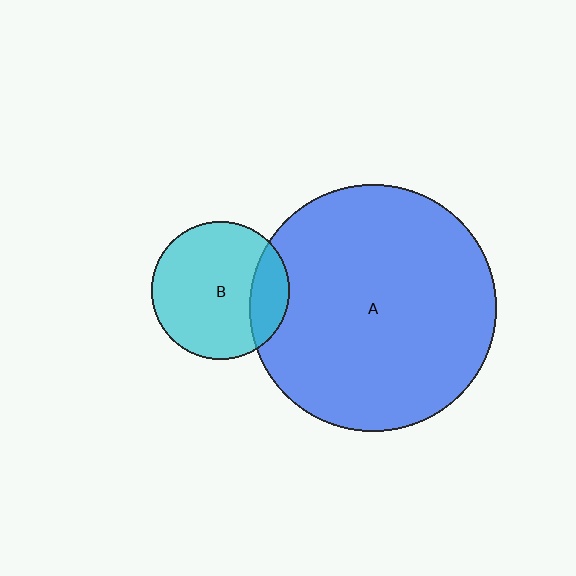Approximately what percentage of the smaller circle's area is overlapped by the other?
Approximately 20%.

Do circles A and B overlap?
Yes.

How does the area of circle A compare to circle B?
Approximately 3.2 times.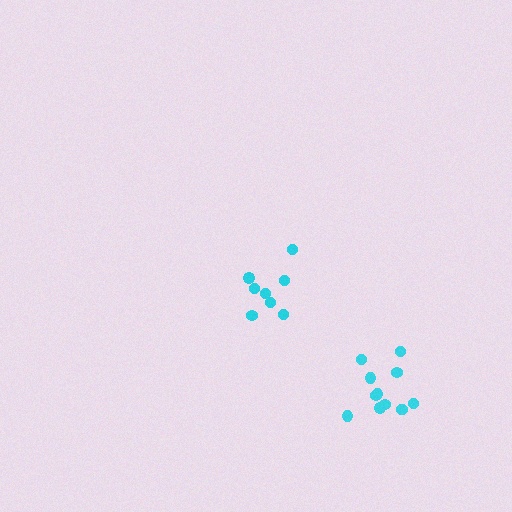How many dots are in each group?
Group 1: 12 dots, Group 2: 8 dots (20 total).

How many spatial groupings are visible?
There are 2 spatial groupings.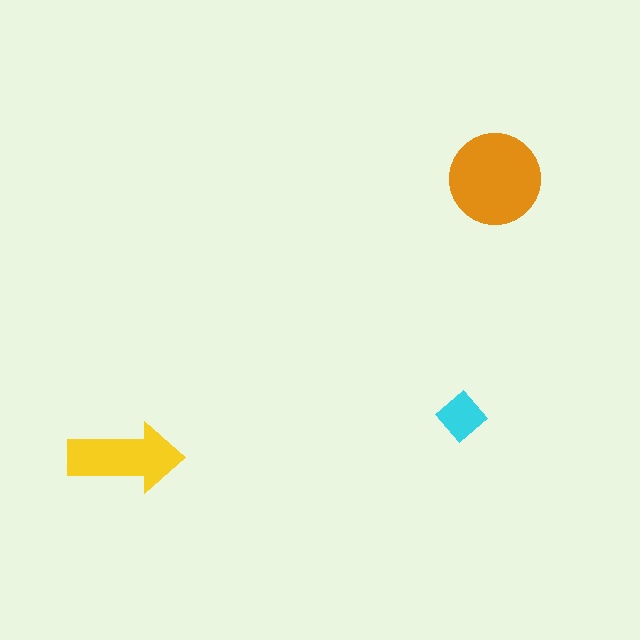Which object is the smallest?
The cyan diamond.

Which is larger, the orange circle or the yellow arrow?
The orange circle.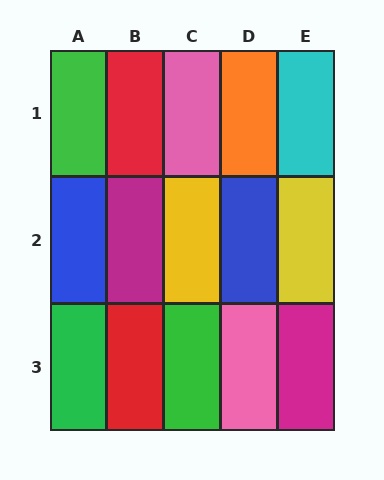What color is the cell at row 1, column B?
Red.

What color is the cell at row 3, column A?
Green.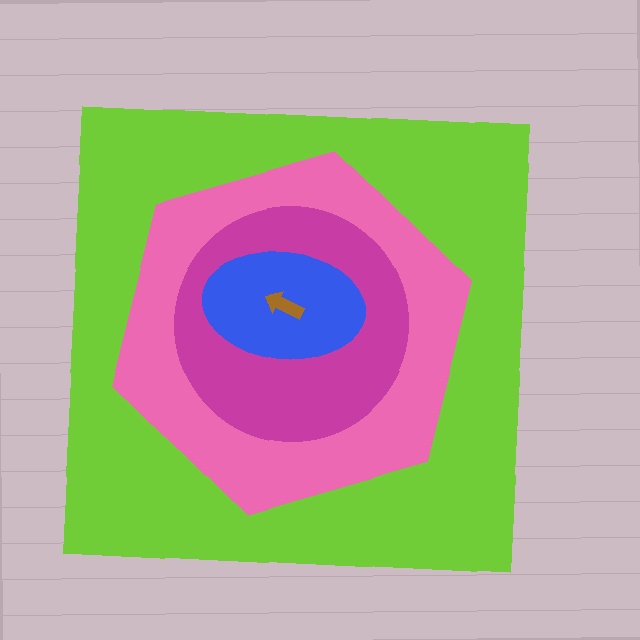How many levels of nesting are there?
5.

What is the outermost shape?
The lime square.